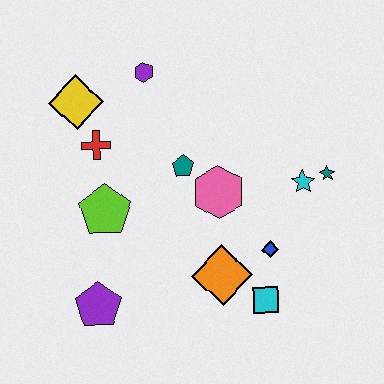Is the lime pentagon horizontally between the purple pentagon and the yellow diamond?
No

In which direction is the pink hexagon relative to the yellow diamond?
The pink hexagon is to the right of the yellow diamond.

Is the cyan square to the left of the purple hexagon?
No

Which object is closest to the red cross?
The yellow diamond is closest to the red cross.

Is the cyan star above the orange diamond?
Yes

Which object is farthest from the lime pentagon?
The teal star is farthest from the lime pentagon.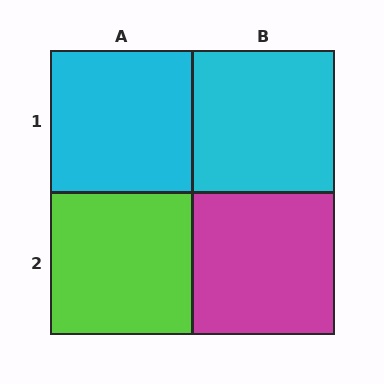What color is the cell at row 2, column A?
Lime.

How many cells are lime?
1 cell is lime.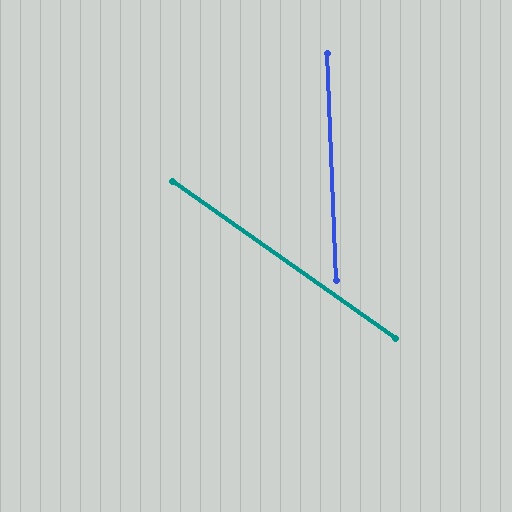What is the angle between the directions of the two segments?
Approximately 53 degrees.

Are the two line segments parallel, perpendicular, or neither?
Neither parallel nor perpendicular — they differ by about 53°.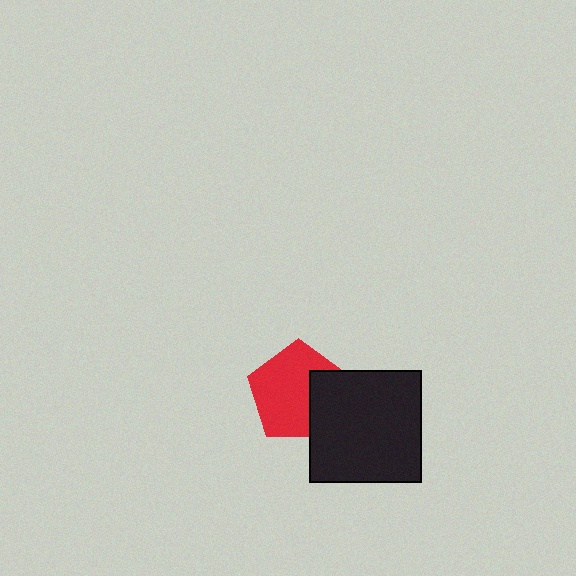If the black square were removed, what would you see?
You would see the complete red pentagon.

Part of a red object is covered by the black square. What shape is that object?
It is a pentagon.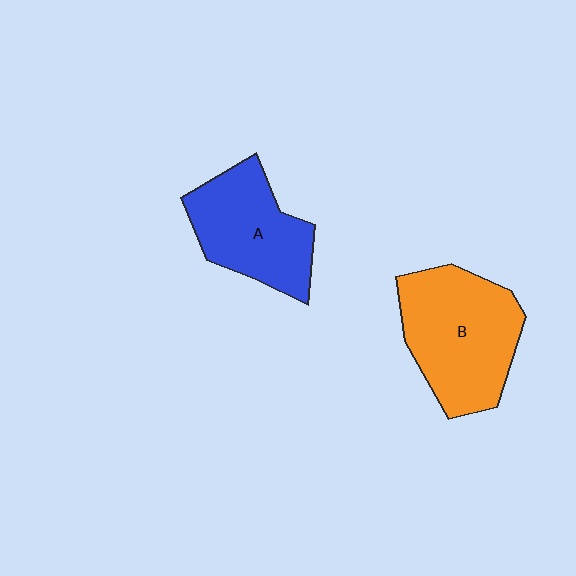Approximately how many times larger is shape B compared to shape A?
Approximately 1.2 times.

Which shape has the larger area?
Shape B (orange).